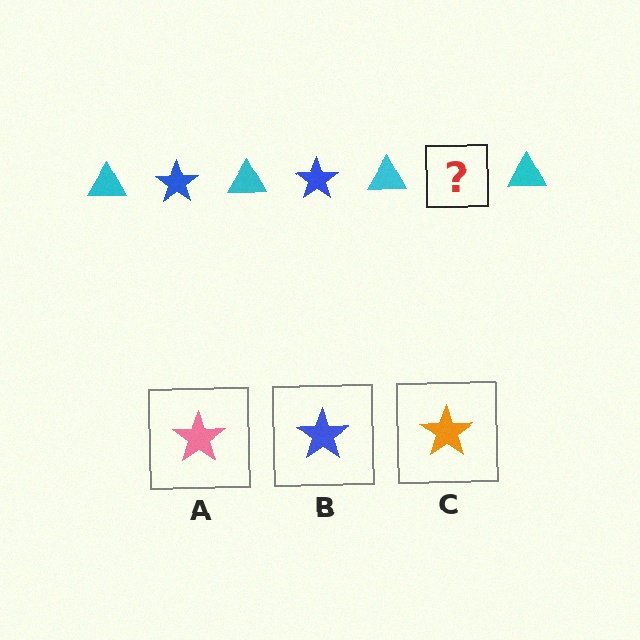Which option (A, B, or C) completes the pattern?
B.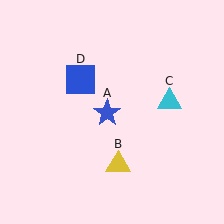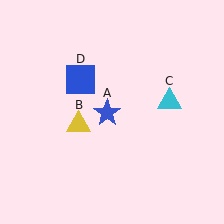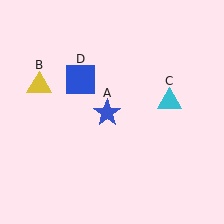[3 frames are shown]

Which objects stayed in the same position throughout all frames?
Blue star (object A) and cyan triangle (object C) and blue square (object D) remained stationary.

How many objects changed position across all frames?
1 object changed position: yellow triangle (object B).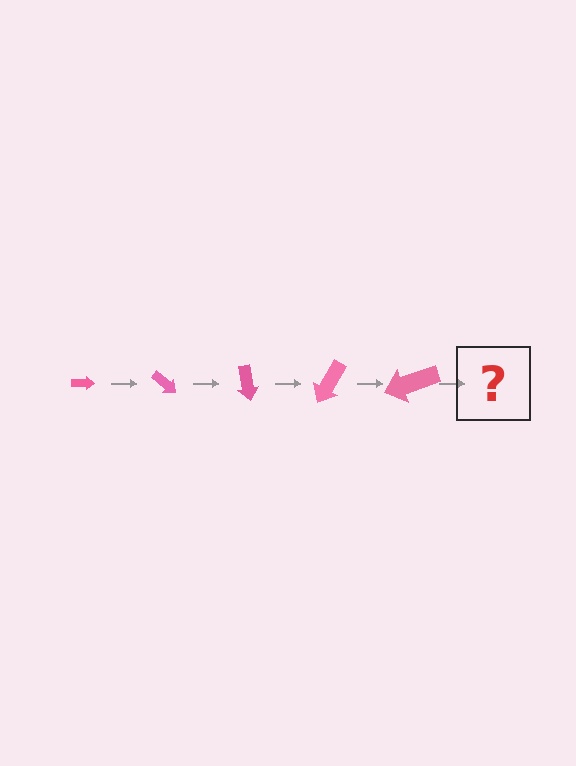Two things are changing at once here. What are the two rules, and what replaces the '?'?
The two rules are that the arrow grows larger each step and it rotates 40 degrees each step. The '?' should be an arrow, larger than the previous one and rotated 200 degrees from the start.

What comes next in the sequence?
The next element should be an arrow, larger than the previous one and rotated 200 degrees from the start.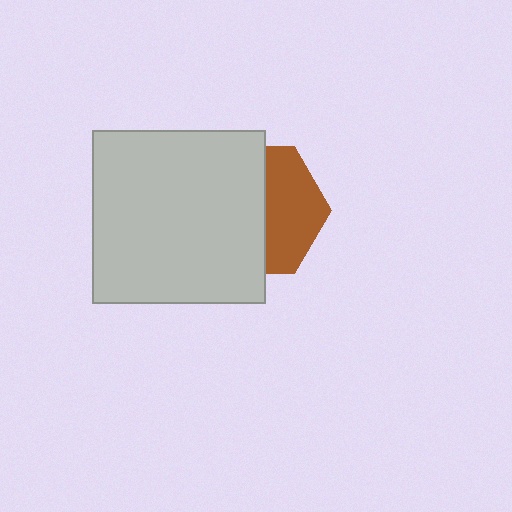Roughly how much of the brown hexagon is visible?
A small part of it is visible (roughly 43%).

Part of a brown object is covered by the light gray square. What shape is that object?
It is a hexagon.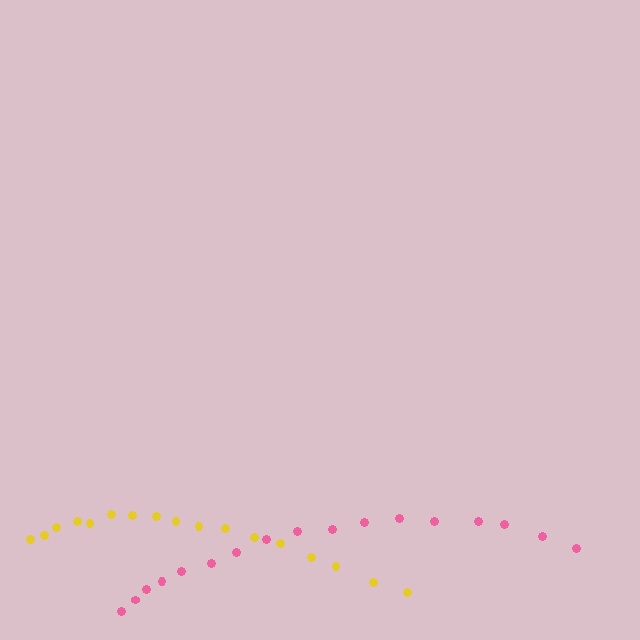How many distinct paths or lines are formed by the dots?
There are 2 distinct paths.